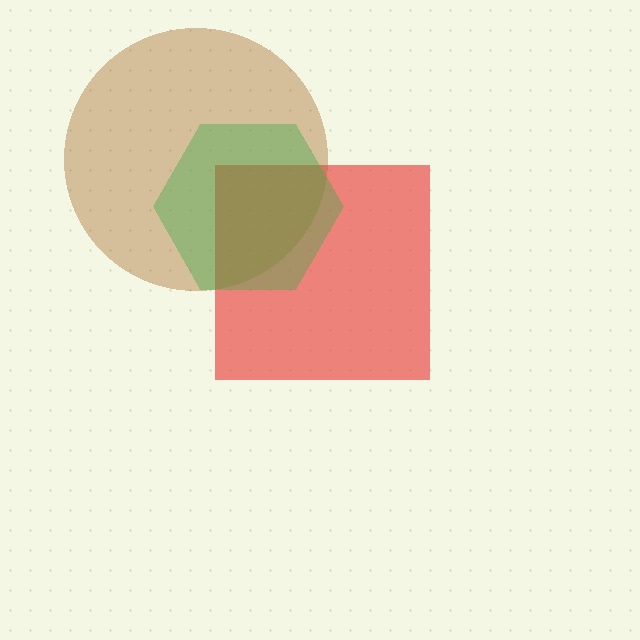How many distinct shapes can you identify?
There are 3 distinct shapes: a red square, a brown circle, a green hexagon.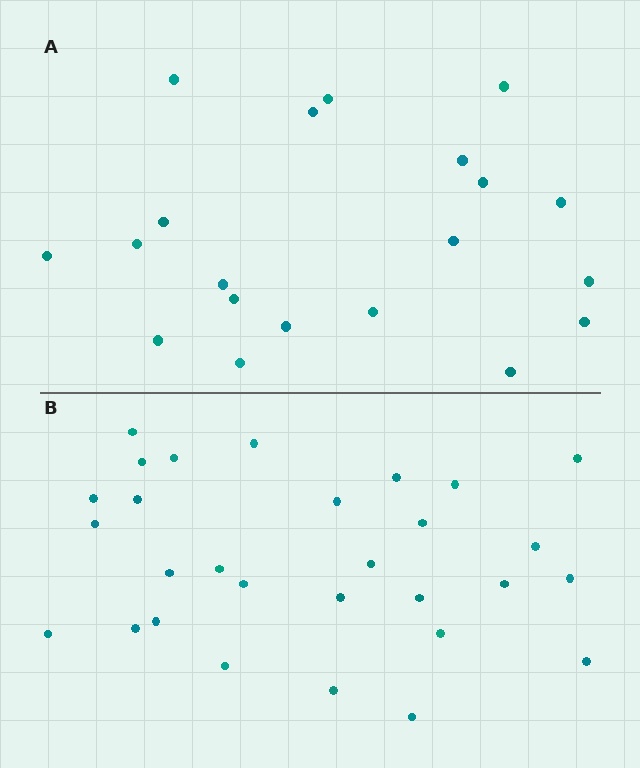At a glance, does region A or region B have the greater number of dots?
Region B (the bottom region) has more dots.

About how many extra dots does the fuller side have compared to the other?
Region B has roughly 8 or so more dots than region A.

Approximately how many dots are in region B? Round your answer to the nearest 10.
About 30 dots. (The exact count is 29, which rounds to 30.)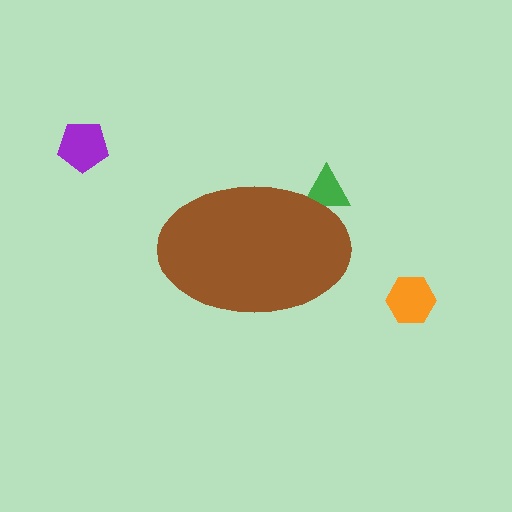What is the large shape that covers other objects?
A brown ellipse.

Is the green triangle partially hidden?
Yes, the green triangle is partially hidden behind the brown ellipse.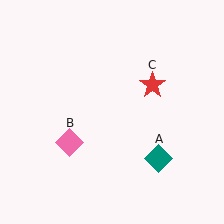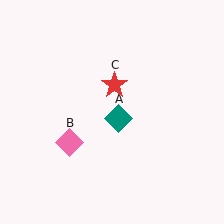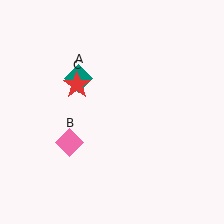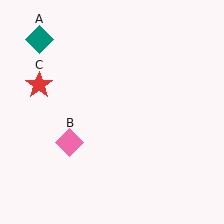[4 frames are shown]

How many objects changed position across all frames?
2 objects changed position: teal diamond (object A), red star (object C).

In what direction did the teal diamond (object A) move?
The teal diamond (object A) moved up and to the left.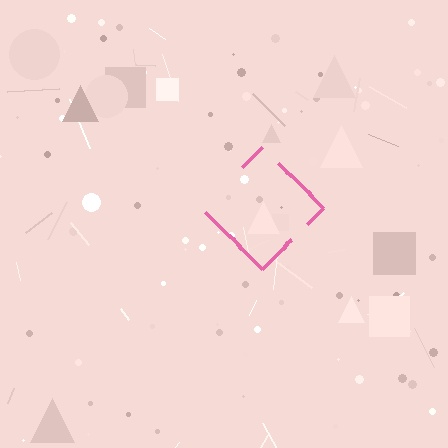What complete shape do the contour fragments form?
The contour fragments form a diamond.